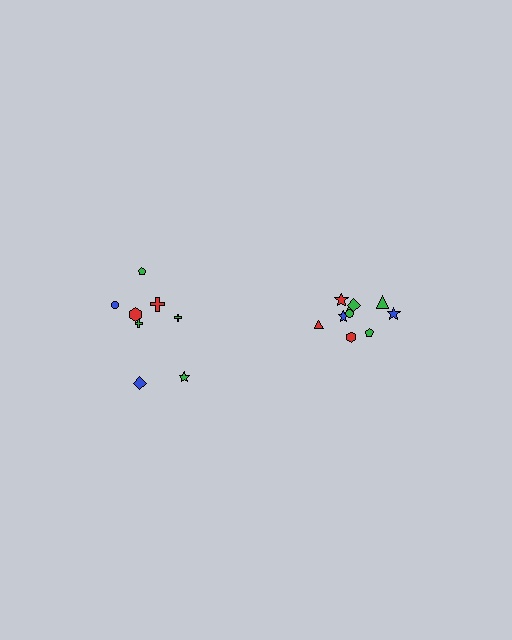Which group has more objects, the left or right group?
The right group.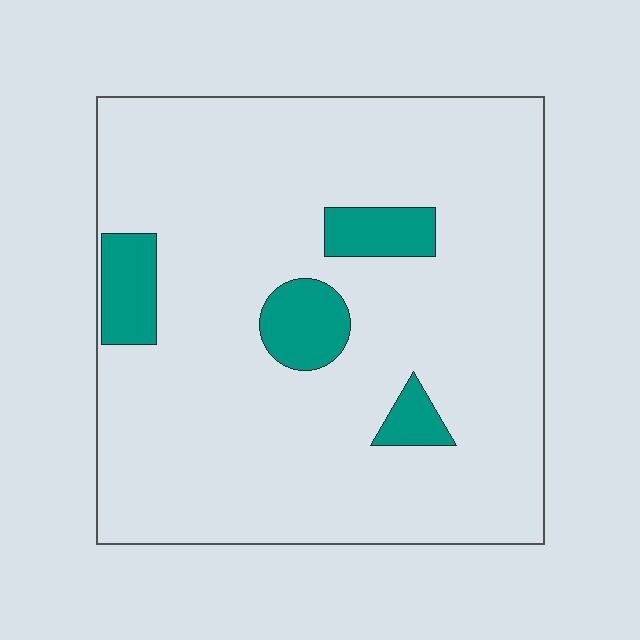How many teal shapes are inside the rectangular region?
4.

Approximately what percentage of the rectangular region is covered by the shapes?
Approximately 10%.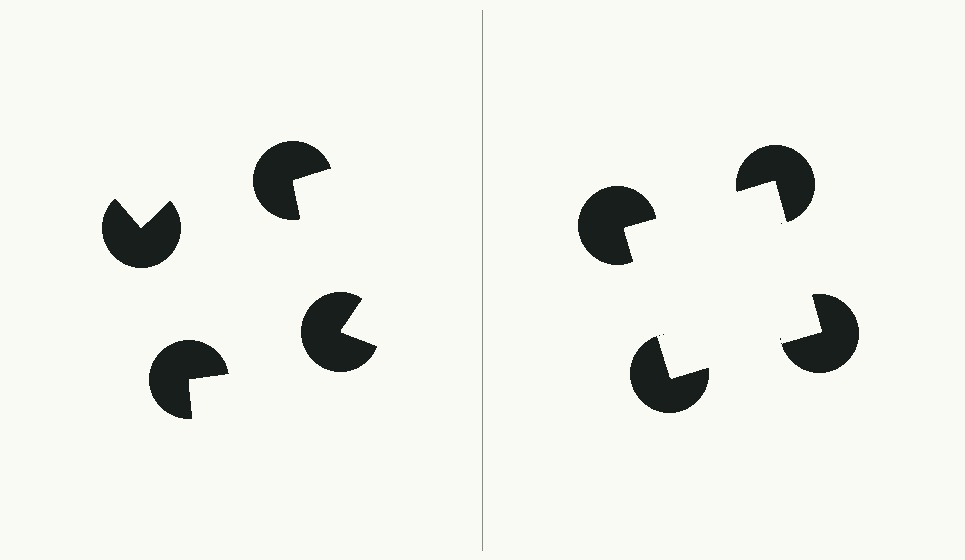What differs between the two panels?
The pac-man discs are positioned identically on both sides; only the wedge orientations differ. On the right they align to a square; on the left they are misaligned.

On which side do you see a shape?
An illusory square appears on the right side. On the left side the wedge cuts are rotated, so no coherent shape forms.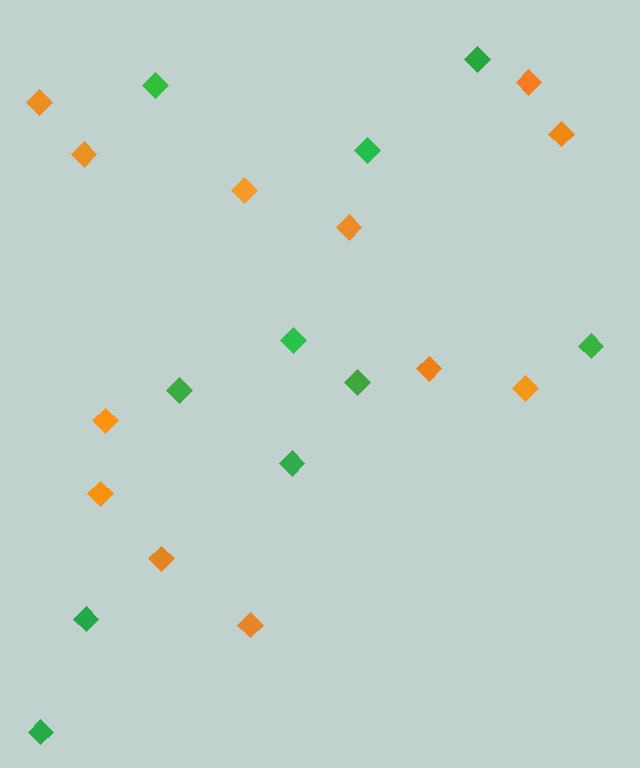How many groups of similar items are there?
There are 2 groups: one group of green diamonds (10) and one group of orange diamonds (12).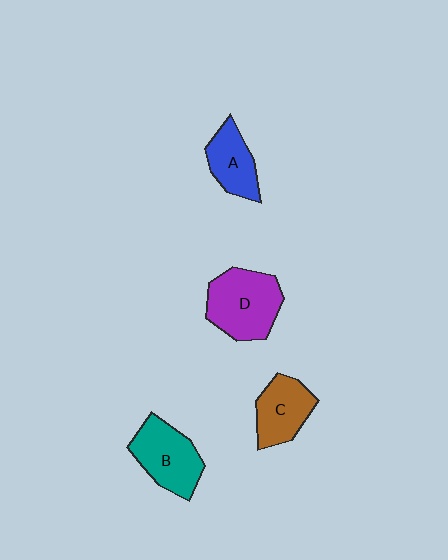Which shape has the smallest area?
Shape A (blue).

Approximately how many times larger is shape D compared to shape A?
Approximately 1.6 times.